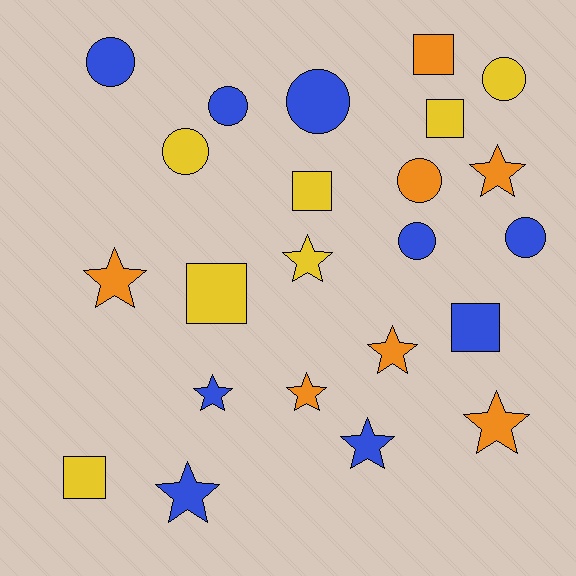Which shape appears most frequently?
Star, with 9 objects.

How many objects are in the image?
There are 23 objects.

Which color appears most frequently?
Blue, with 9 objects.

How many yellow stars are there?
There is 1 yellow star.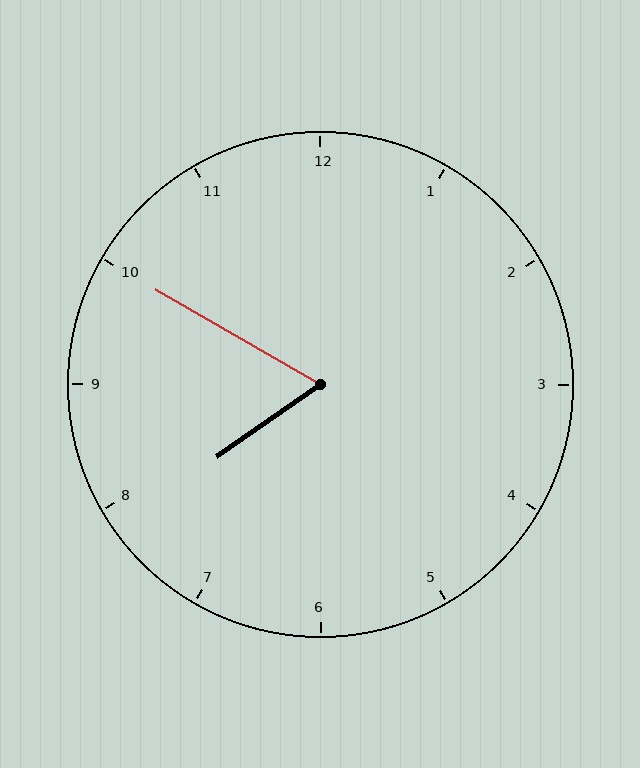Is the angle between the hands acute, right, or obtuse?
It is acute.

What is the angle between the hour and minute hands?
Approximately 65 degrees.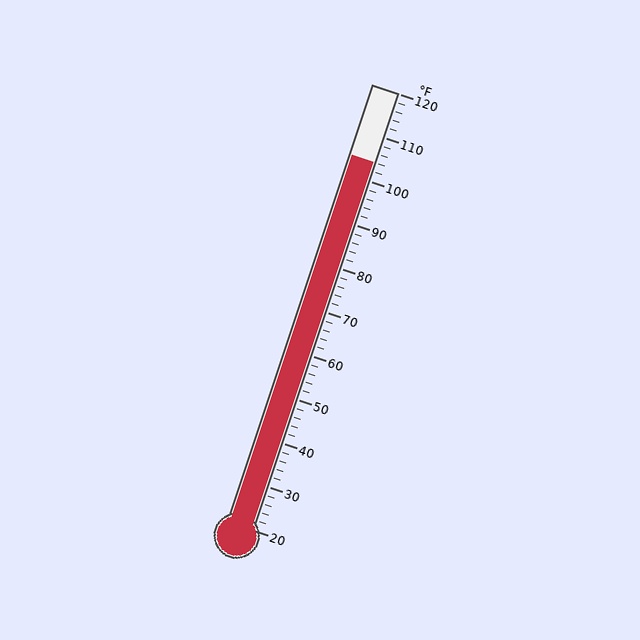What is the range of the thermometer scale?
The thermometer scale ranges from 20°F to 120°F.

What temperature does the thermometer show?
The thermometer shows approximately 104°F.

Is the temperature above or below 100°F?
The temperature is above 100°F.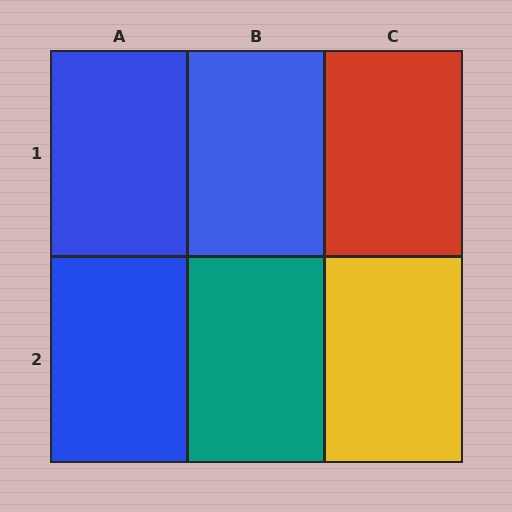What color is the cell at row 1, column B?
Blue.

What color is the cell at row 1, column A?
Blue.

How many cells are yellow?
1 cell is yellow.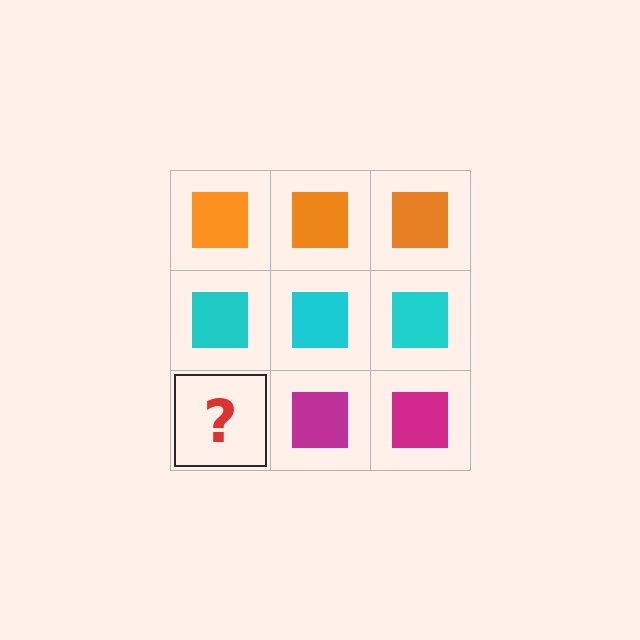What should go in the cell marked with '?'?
The missing cell should contain a magenta square.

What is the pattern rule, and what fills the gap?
The rule is that each row has a consistent color. The gap should be filled with a magenta square.